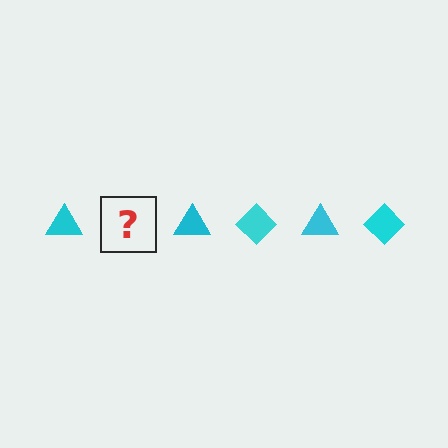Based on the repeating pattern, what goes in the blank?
The blank should be a cyan diamond.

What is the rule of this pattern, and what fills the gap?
The rule is that the pattern cycles through triangle, diamond shapes in cyan. The gap should be filled with a cyan diamond.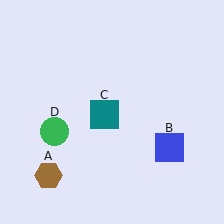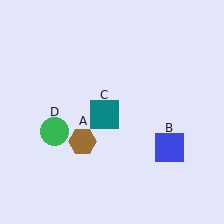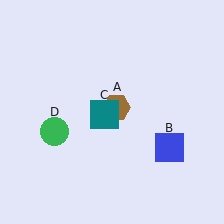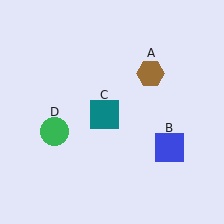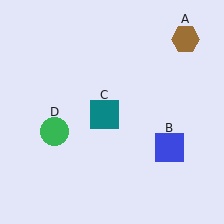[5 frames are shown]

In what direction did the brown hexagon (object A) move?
The brown hexagon (object A) moved up and to the right.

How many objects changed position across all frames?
1 object changed position: brown hexagon (object A).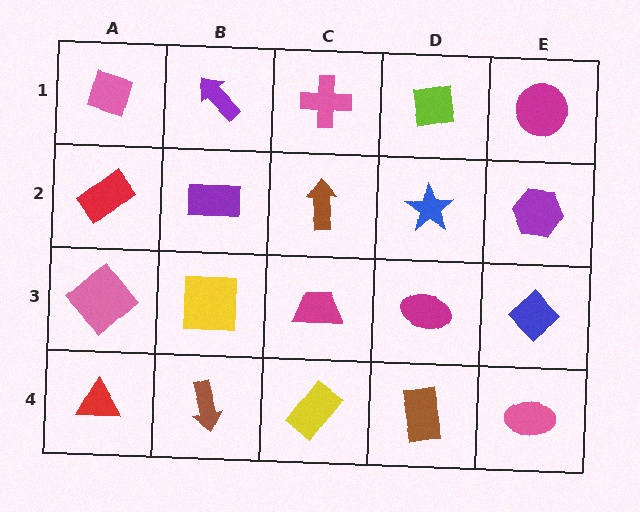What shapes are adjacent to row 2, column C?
A pink cross (row 1, column C), a magenta trapezoid (row 3, column C), a purple rectangle (row 2, column B), a blue star (row 2, column D).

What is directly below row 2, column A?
A pink diamond.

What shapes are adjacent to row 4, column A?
A pink diamond (row 3, column A), a brown arrow (row 4, column B).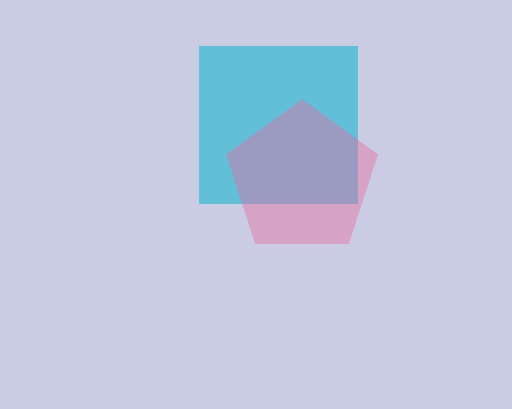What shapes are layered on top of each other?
The layered shapes are: a cyan square, a pink pentagon.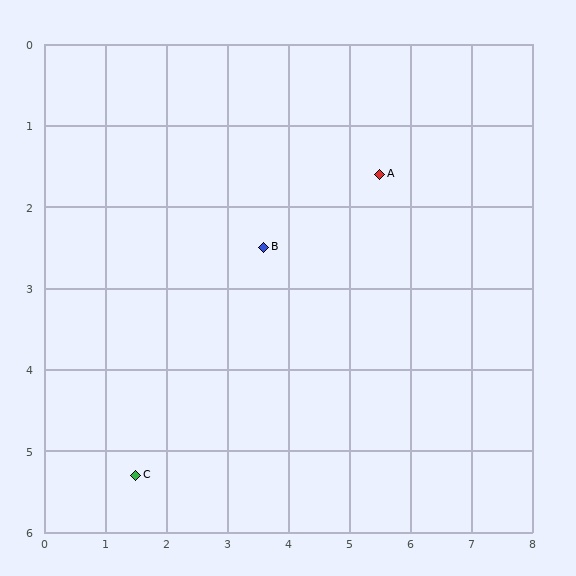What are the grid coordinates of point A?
Point A is at approximately (5.5, 1.6).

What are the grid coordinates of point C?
Point C is at approximately (1.5, 5.3).